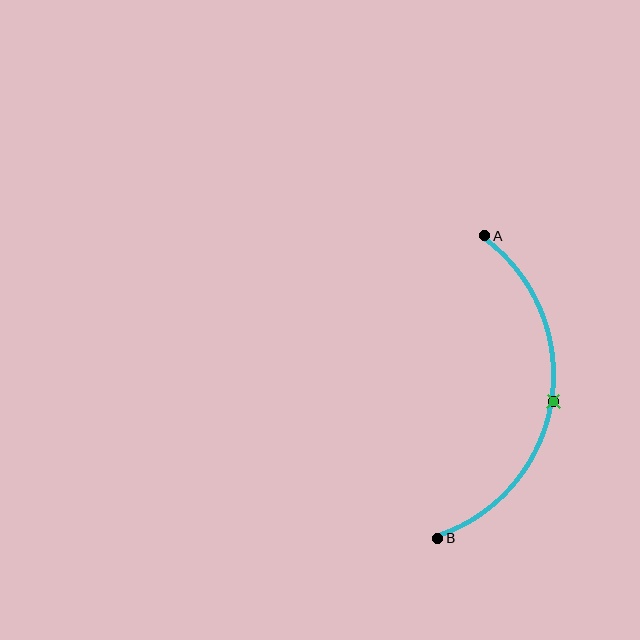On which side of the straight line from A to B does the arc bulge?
The arc bulges to the right of the straight line connecting A and B.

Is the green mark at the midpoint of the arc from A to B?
Yes. The green mark lies on the arc at equal arc-length from both A and B — it is the arc midpoint.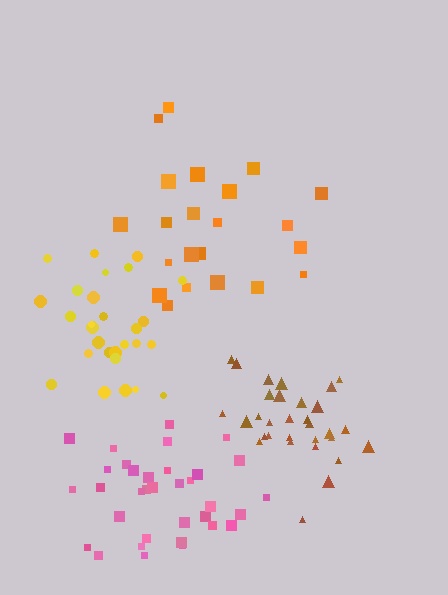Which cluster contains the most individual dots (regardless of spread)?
Pink (34).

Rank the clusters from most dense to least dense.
brown, pink, yellow, orange.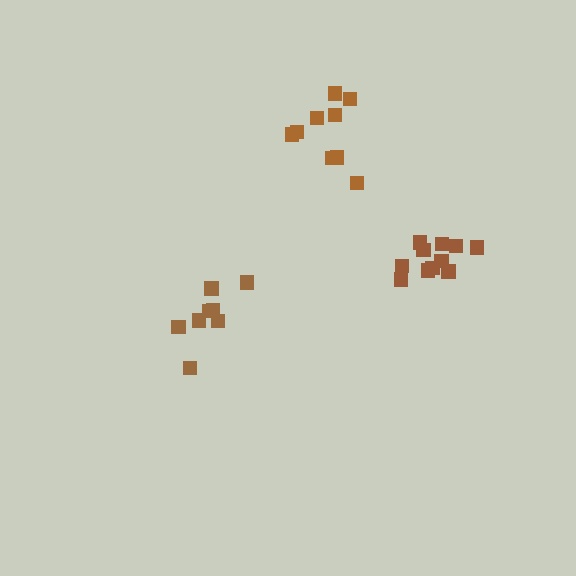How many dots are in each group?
Group 1: 8 dots, Group 2: 11 dots, Group 3: 9 dots (28 total).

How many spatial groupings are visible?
There are 3 spatial groupings.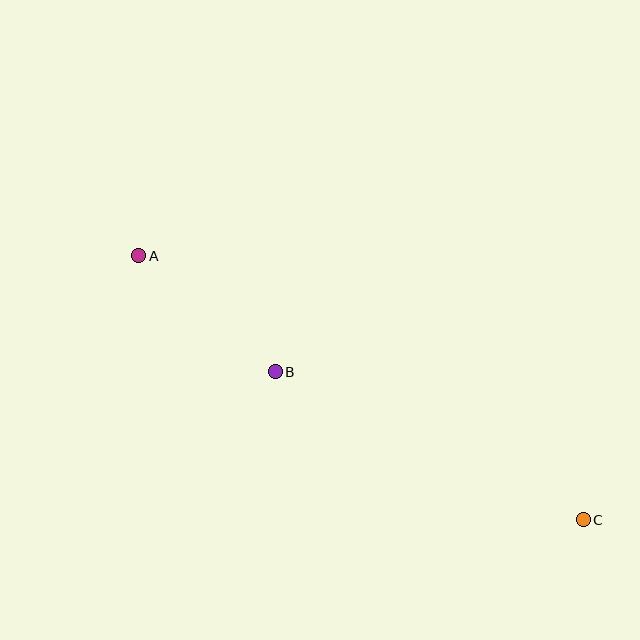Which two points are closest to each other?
Points A and B are closest to each other.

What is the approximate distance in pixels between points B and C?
The distance between B and C is approximately 342 pixels.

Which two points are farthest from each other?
Points A and C are farthest from each other.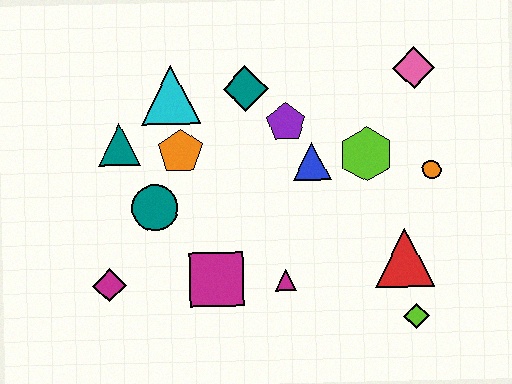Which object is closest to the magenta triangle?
The magenta square is closest to the magenta triangle.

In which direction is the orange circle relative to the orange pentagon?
The orange circle is to the right of the orange pentagon.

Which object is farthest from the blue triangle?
The magenta diamond is farthest from the blue triangle.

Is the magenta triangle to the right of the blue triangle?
No